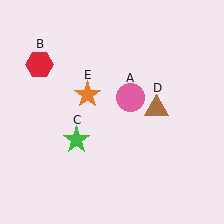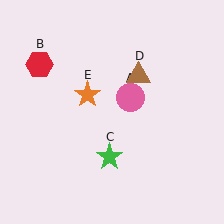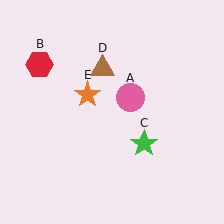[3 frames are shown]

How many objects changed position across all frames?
2 objects changed position: green star (object C), brown triangle (object D).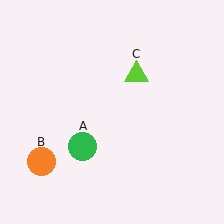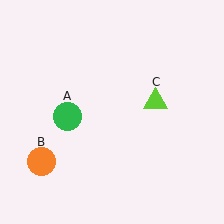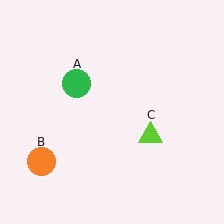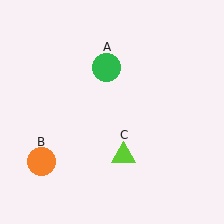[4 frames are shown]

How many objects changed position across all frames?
2 objects changed position: green circle (object A), lime triangle (object C).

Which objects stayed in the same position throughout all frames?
Orange circle (object B) remained stationary.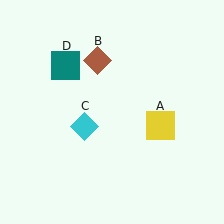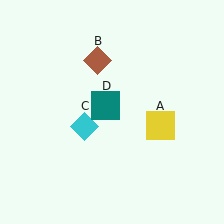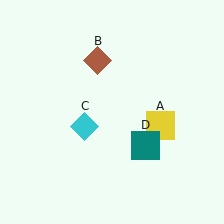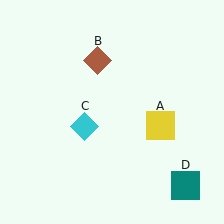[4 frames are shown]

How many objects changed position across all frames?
1 object changed position: teal square (object D).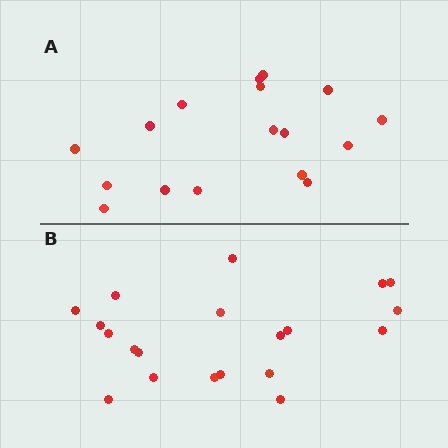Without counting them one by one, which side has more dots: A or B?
Region B (the bottom region) has more dots.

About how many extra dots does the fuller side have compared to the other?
Region B has just a few more — roughly 2 or 3 more dots than region A.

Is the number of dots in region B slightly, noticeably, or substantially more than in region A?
Region B has only slightly more — the two regions are fairly close. The ratio is roughly 1.2 to 1.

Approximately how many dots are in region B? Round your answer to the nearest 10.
About 20 dots.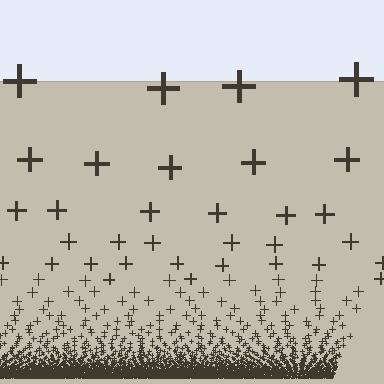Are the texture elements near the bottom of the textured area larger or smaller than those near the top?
Smaller. The gradient is inverted — elements near the bottom are smaller and denser.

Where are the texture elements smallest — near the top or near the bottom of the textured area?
Near the bottom.